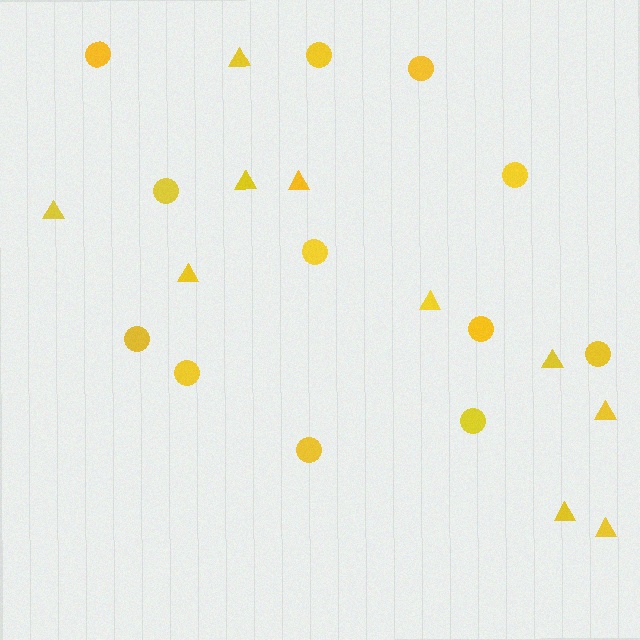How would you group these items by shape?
There are 2 groups: one group of triangles (10) and one group of circles (12).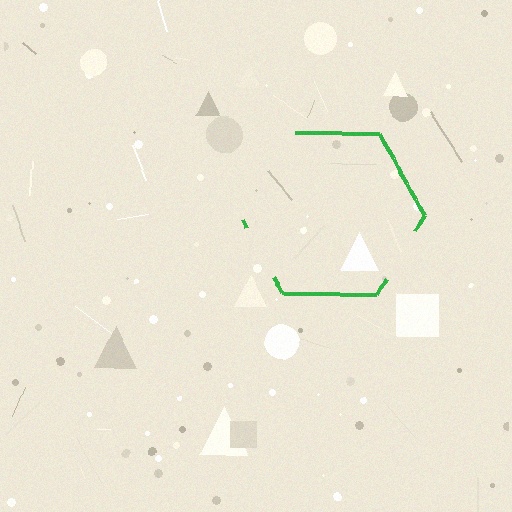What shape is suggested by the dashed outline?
The dashed outline suggests a hexagon.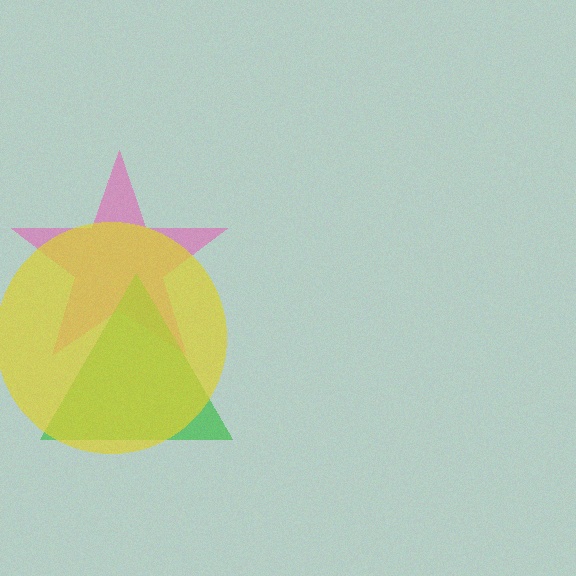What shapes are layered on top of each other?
The layered shapes are: a pink star, a green triangle, a yellow circle.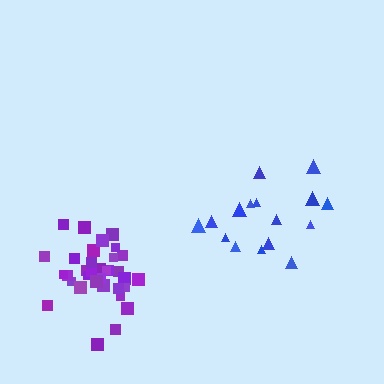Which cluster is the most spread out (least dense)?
Blue.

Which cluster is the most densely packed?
Purple.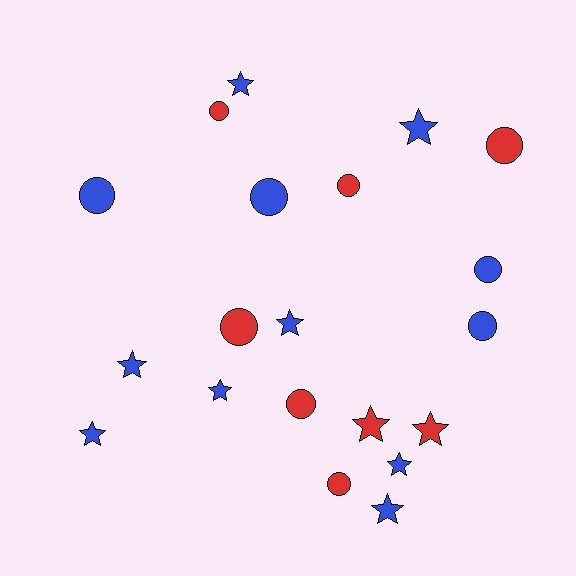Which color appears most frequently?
Blue, with 12 objects.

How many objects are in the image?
There are 20 objects.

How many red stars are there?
There are 2 red stars.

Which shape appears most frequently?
Star, with 10 objects.